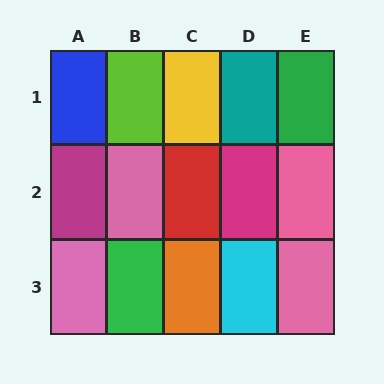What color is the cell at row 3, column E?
Pink.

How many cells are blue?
1 cell is blue.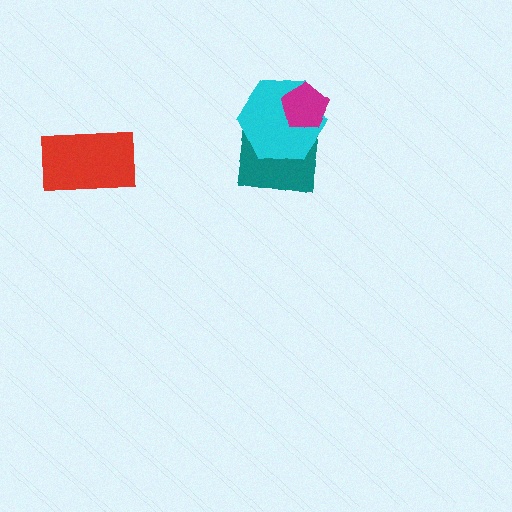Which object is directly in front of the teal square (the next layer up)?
The cyan hexagon is directly in front of the teal square.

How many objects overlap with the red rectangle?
0 objects overlap with the red rectangle.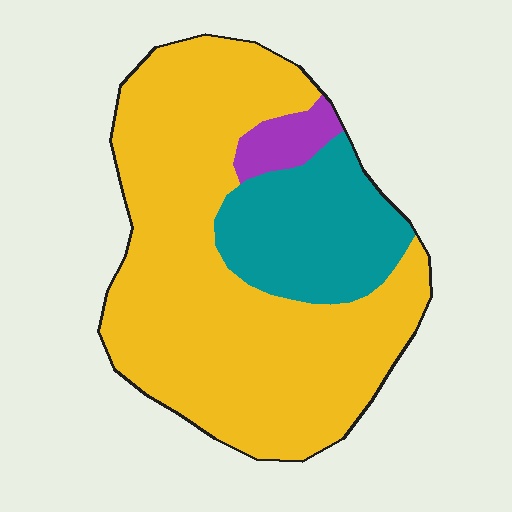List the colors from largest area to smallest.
From largest to smallest: yellow, teal, purple.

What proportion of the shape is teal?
Teal takes up about one fifth (1/5) of the shape.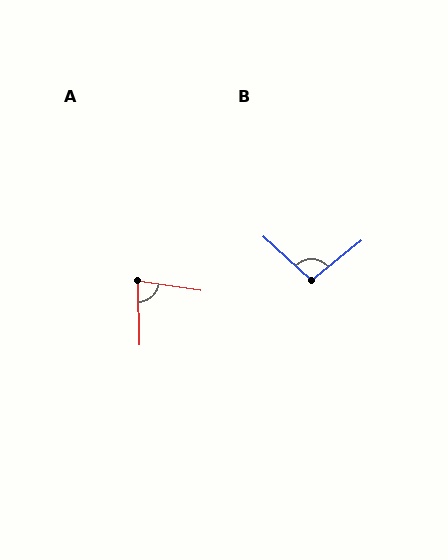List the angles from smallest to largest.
A (81°), B (99°).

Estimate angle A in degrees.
Approximately 81 degrees.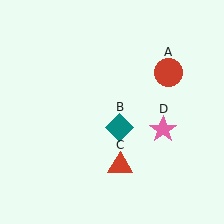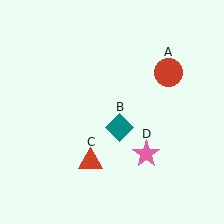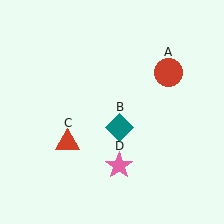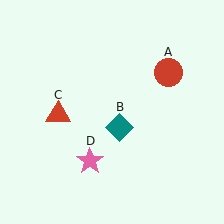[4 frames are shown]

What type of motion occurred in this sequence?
The red triangle (object C), pink star (object D) rotated clockwise around the center of the scene.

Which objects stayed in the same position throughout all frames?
Red circle (object A) and teal diamond (object B) remained stationary.